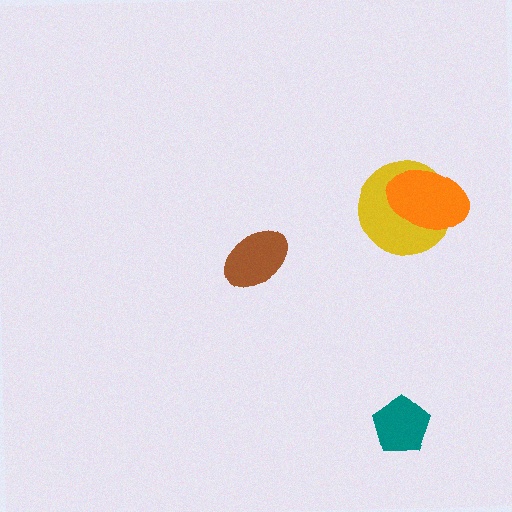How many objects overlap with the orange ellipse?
1 object overlaps with the orange ellipse.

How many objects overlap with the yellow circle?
1 object overlaps with the yellow circle.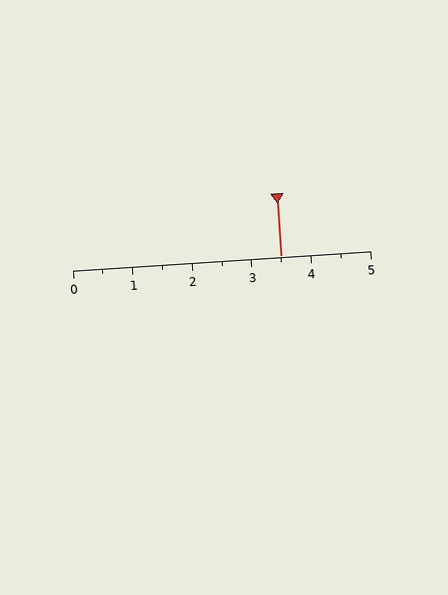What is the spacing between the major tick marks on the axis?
The major ticks are spaced 1 apart.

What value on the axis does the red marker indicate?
The marker indicates approximately 3.5.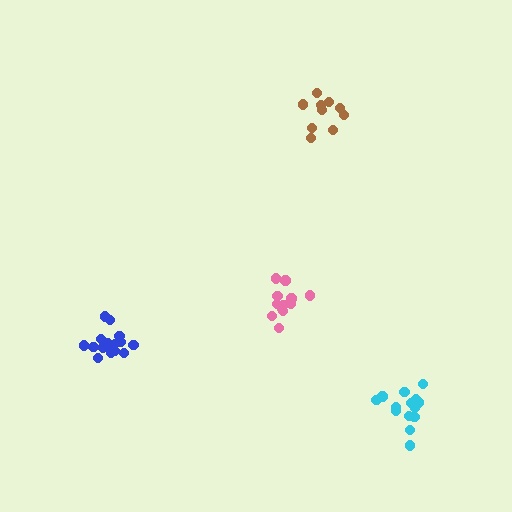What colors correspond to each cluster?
The clusters are colored: blue, pink, cyan, brown.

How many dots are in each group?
Group 1: 16 dots, Group 2: 12 dots, Group 3: 14 dots, Group 4: 10 dots (52 total).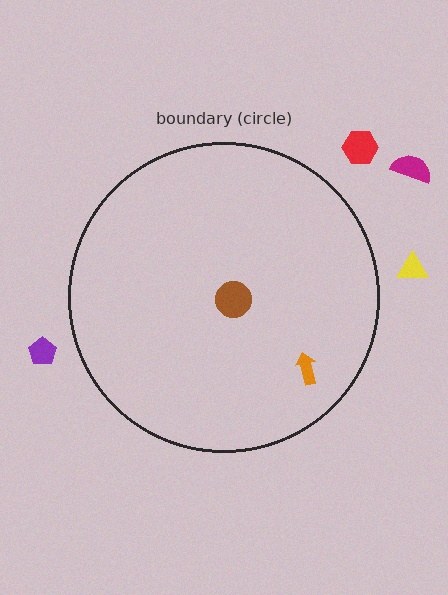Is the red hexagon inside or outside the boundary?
Outside.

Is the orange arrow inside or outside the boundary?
Inside.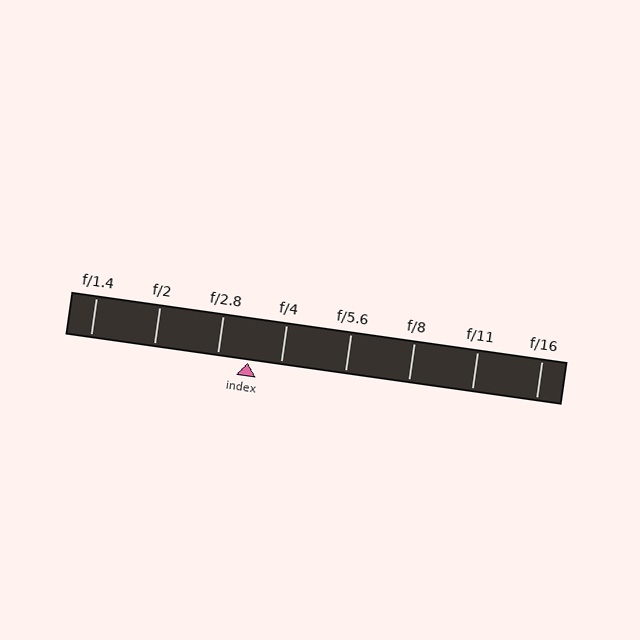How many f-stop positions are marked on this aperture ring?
There are 8 f-stop positions marked.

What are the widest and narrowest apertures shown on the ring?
The widest aperture shown is f/1.4 and the narrowest is f/16.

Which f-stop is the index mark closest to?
The index mark is closest to f/2.8.